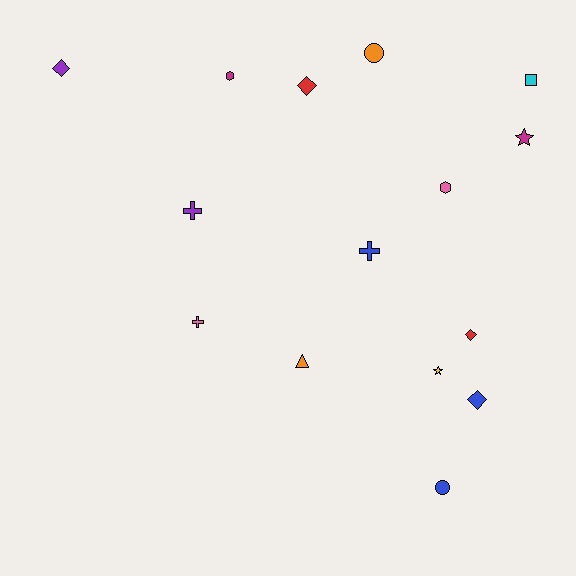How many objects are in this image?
There are 15 objects.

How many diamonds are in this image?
There are 4 diamonds.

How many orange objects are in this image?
There are 2 orange objects.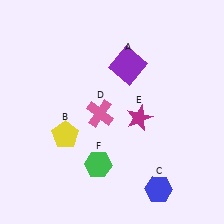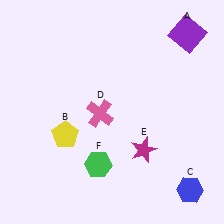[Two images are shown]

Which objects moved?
The objects that moved are: the purple square (A), the blue hexagon (C), the magenta star (E).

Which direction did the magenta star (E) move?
The magenta star (E) moved down.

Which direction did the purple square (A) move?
The purple square (A) moved right.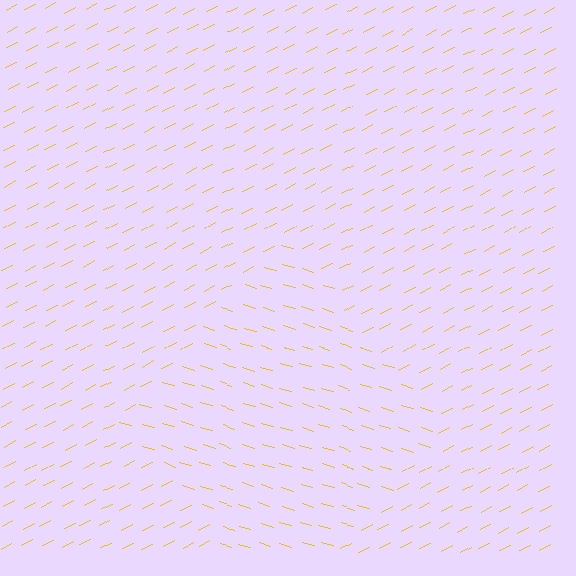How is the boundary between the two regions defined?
The boundary is defined purely by a change in line orientation (approximately 45 degrees difference). All lines are the same color and thickness.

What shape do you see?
I see a diamond.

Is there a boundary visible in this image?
Yes, there is a texture boundary formed by a change in line orientation.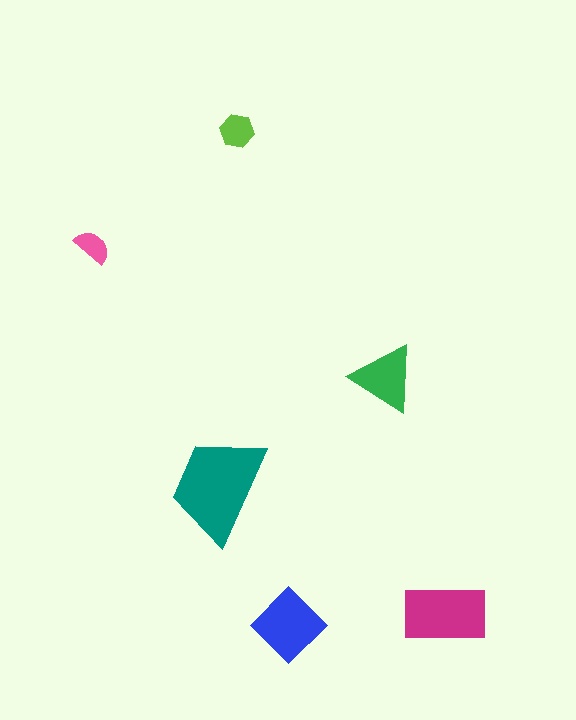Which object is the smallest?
The pink semicircle.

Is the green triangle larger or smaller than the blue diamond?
Smaller.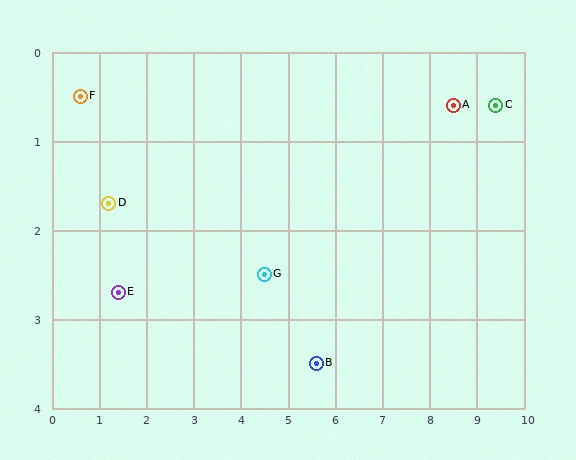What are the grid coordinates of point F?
Point F is at approximately (0.6, 0.5).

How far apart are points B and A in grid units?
Points B and A are about 4.1 grid units apart.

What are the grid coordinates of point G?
Point G is at approximately (4.5, 2.5).